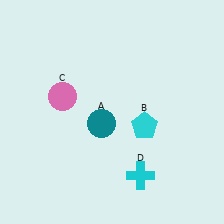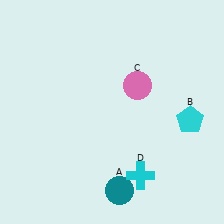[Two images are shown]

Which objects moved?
The objects that moved are: the teal circle (A), the cyan pentagon (B), the pink circle (C).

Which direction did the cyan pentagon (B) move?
The cyan pentagon (B) moved right.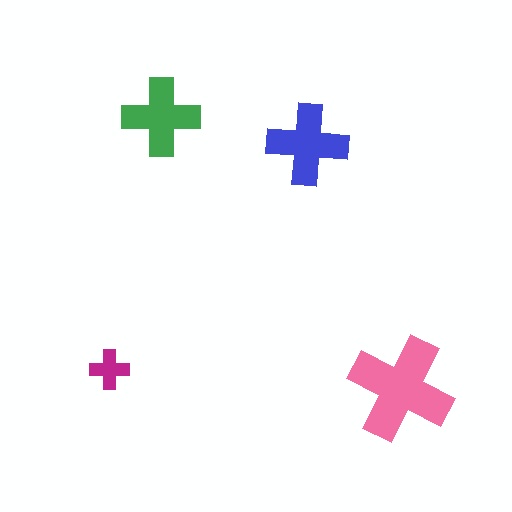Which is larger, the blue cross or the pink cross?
The pink one.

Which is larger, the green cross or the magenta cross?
The green one.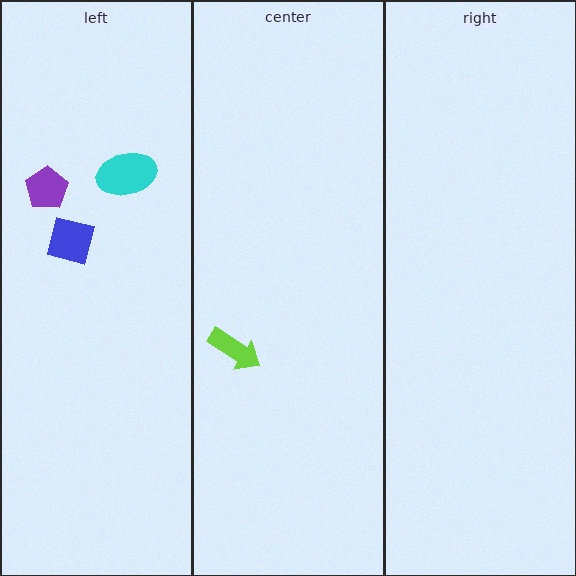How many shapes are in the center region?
1.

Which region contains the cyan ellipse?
The left region.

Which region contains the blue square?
The left region.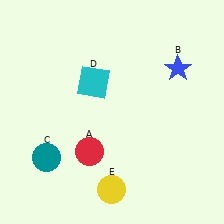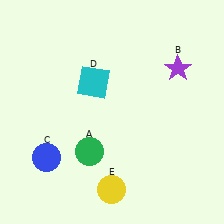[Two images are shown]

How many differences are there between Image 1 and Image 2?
There are 3 differences between the two images.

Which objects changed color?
A changed from red to green. B changed from blue to purple. C changed from teal to blue.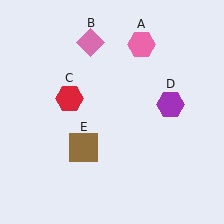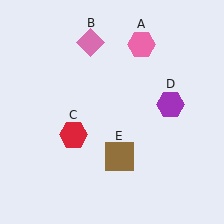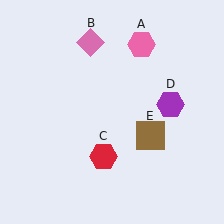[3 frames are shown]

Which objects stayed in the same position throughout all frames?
Pink hexagon (object A) and pink diamond (object B) and purple hexagon (object D) remained stationary.